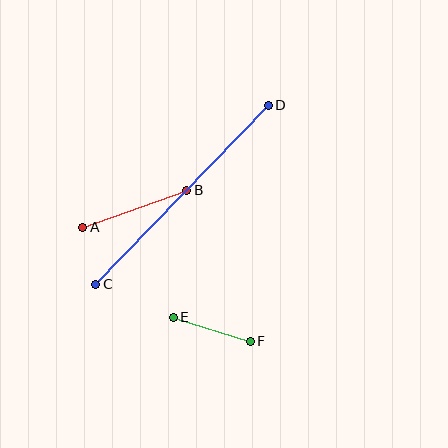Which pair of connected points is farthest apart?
Points C and D are farthest apart.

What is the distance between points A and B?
The distance is approximately 110 pixels.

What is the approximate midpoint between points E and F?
The midpoint is at approximately (212, 329) pixels.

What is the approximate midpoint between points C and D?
The midpoint is at approximately (182, 195) pixels.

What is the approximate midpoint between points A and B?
The midpoint is at approximately (135, 209) pixels.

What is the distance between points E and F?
The distance is approximately 81 pixels.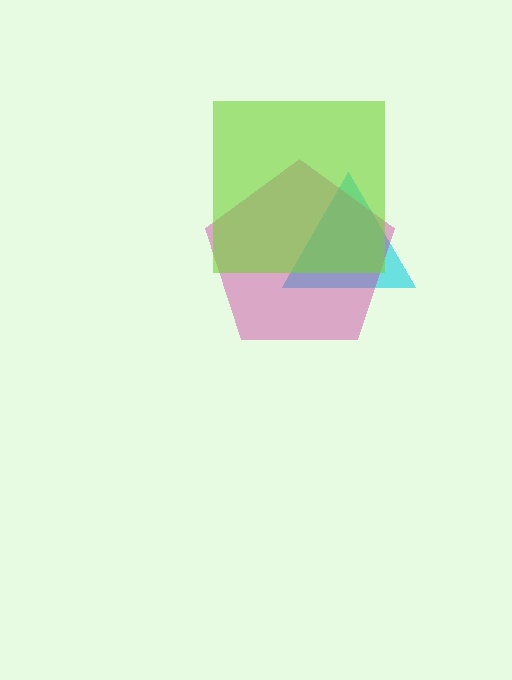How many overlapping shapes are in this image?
There are 3 overlapping shapes in the image.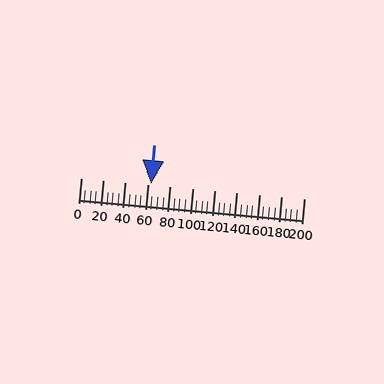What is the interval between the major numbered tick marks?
The major tick marks are spaced 20 units apart.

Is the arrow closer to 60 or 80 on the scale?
The arrow is closer to 60.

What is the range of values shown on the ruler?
The ruler shows values from 0 to 200.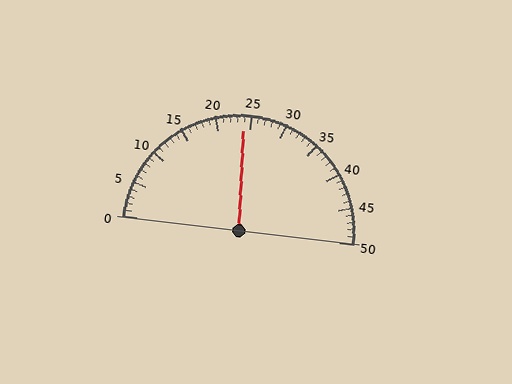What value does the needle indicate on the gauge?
The needle indicates approximately 24.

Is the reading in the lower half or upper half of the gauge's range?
The reading is in the lower half of the range (0 to 50).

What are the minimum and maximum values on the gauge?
The gauge ranges from 0 to 50.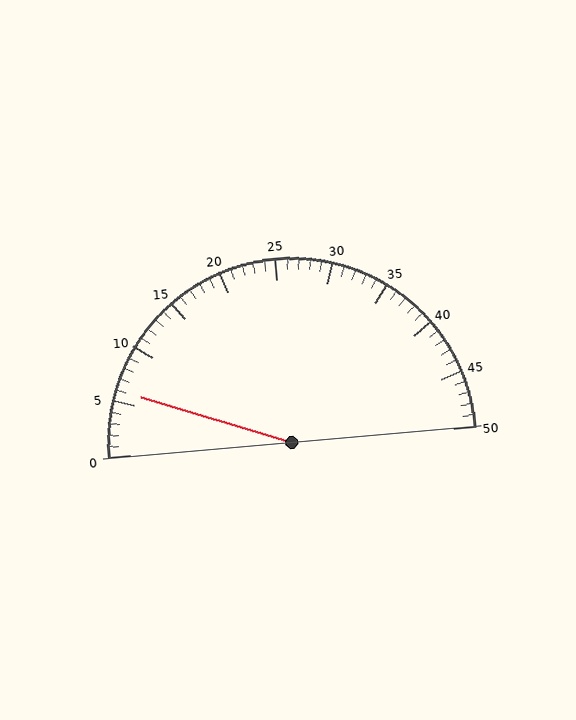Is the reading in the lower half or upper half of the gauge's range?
The reading is in the lower half of the range (0 to 50).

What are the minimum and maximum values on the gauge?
The gauge ranges from 0 to 50.